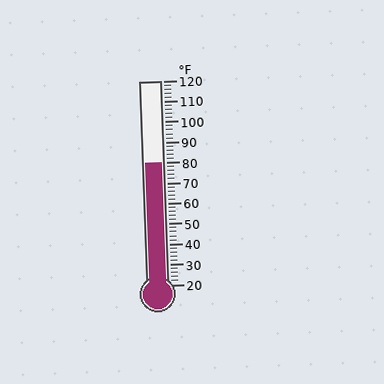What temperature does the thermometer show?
The thermometer shows approximately 80°F.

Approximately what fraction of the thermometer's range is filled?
The thermometer is filled to approximately 60% of its range.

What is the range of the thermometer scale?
The thermometer scale ranges from 20°F to 120°F.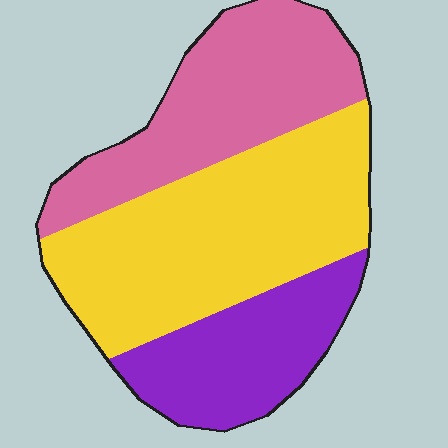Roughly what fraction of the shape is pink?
Pink takes up about one third (1/3) of the shape.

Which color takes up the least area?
Purple, at roughly 25%.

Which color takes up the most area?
Yellow, at roughly 45%.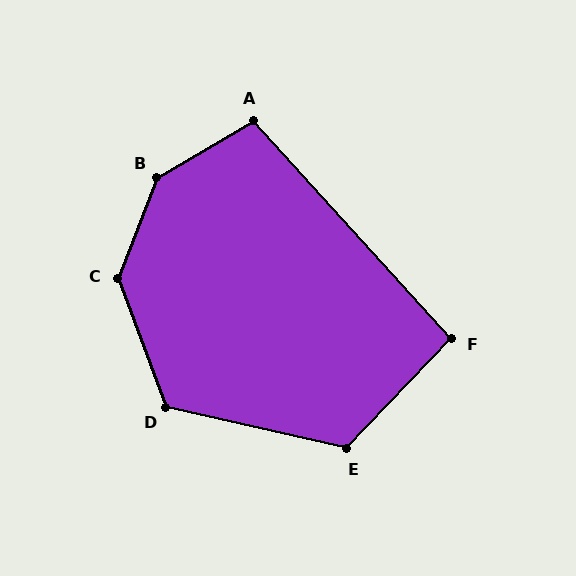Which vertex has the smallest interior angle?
F, at approximately 94 degrees.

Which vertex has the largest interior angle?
B, at approximately 142 degrees.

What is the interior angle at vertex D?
Approximately 123 degrees (obtuse).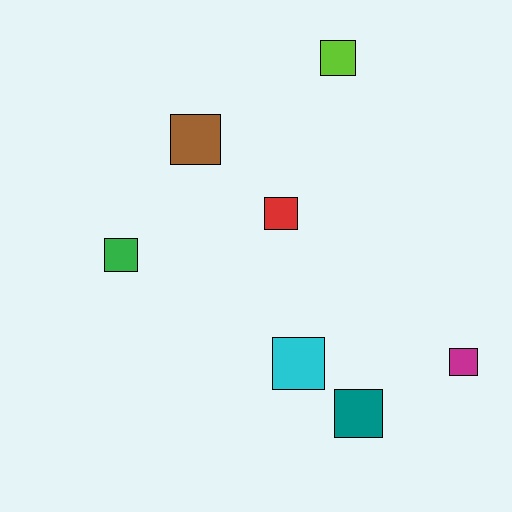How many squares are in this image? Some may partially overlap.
There are 7 squares.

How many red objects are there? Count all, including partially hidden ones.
There is 1 red object.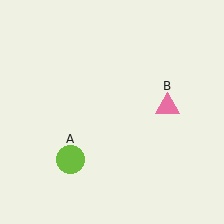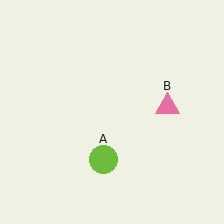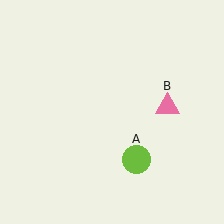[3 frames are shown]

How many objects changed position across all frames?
1 object changed position: lime circle (object A).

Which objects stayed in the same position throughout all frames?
Pink triangle (object B) remained stationary.